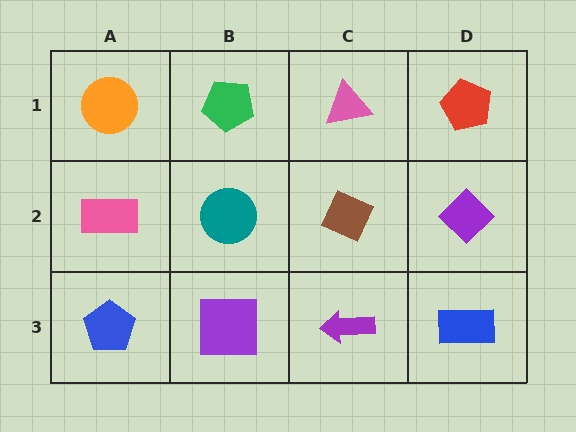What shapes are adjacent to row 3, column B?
A teal circle (row 2, column B), a blue pentagon (row 3, column A), a purple arrow (row 3, column C).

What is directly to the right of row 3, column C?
A blue rectangle.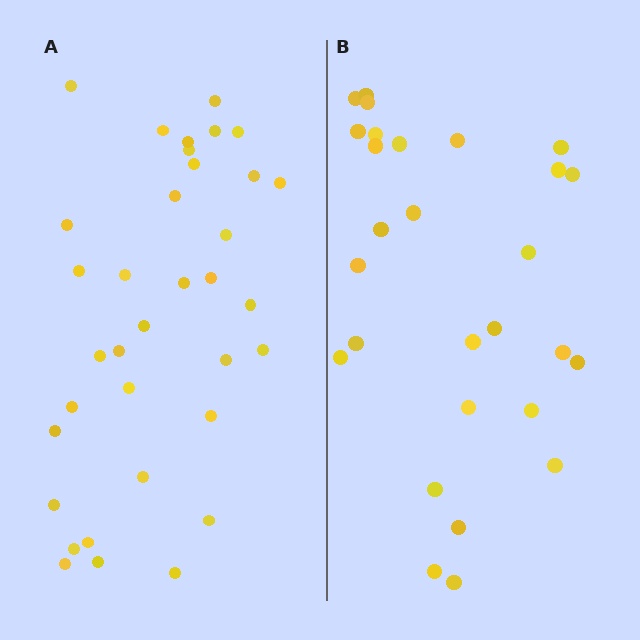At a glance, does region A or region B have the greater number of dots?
Region A (the left region) has more dots.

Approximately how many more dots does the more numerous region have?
Region A has roughly 8 or so more dots than region B.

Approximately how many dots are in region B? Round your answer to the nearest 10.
About 30 dots. (The exact count is 28, which rounds to 30.)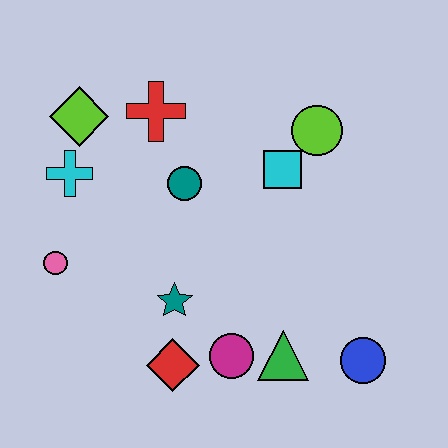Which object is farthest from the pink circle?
The blue circle is farthest from the pink circle.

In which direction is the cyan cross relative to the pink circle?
The cyan cross is above the pink circle.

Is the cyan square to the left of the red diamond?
No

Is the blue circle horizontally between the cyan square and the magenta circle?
No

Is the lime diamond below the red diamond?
No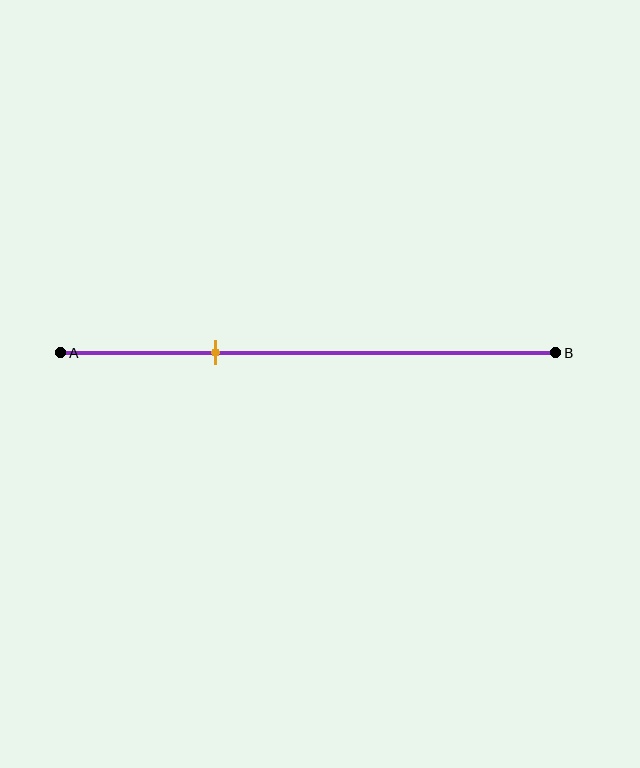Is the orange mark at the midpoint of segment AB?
No, the mark is at about 30% from A, not at the 50% midpoint.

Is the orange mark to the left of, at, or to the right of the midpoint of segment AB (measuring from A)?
The orange mark is to the left of the midpoint of segment AB.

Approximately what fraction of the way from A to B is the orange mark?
The orange mark is approximately 30% of the way from A to B.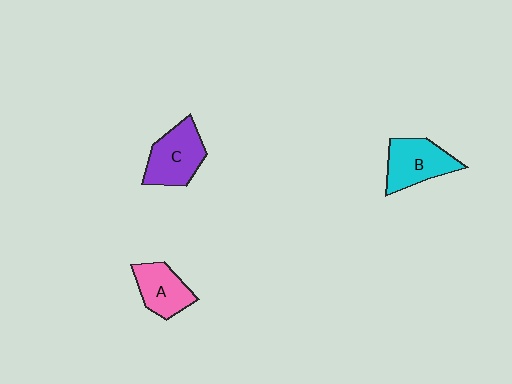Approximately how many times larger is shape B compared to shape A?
Approximately 1.2 times.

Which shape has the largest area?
Shape C (purple).